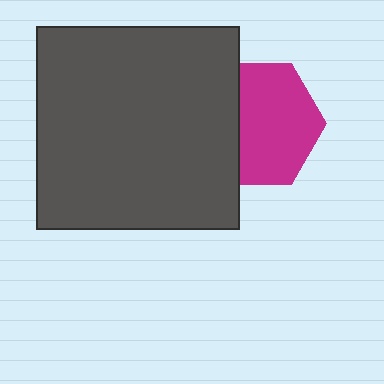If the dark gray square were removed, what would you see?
You would see the complete magenta hexagon.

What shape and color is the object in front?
The object in front is a dark gray square.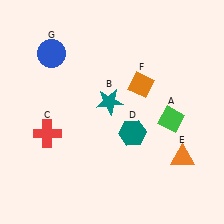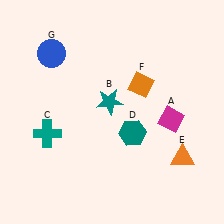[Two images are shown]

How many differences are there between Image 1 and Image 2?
There are 2 differences between the two images.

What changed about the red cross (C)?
In Image 1, C is red. In Image 2, it changed to teal.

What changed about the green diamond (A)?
In Image 1, A is green. In Image 2, it changed to magenta.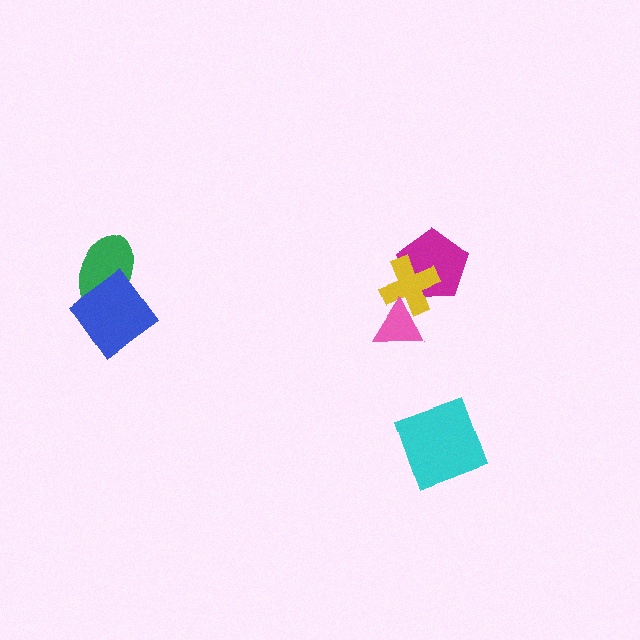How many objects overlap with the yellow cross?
2 objects overlap with the yellow cross.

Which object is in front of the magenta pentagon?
The yellow cross is in front of the magenta pentagon.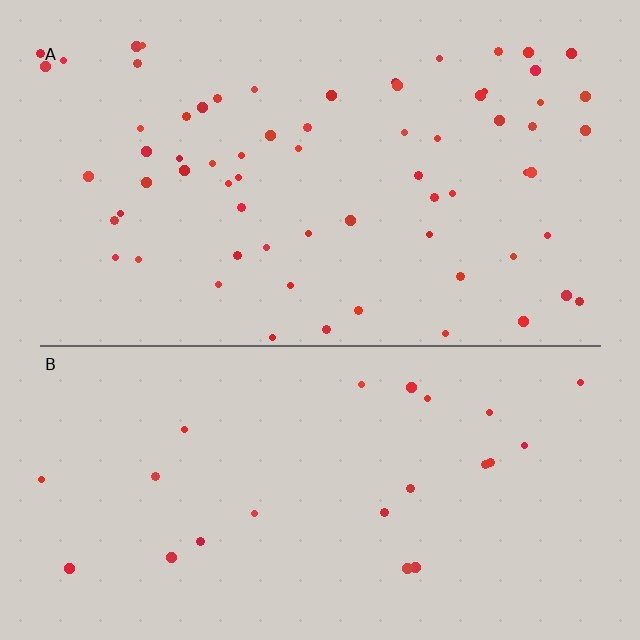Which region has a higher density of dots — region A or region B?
A (the top).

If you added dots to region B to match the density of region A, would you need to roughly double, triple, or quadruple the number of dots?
Approximately triple.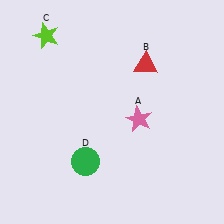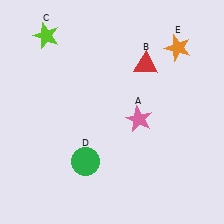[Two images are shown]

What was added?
An orange star (E) was added in Image 2.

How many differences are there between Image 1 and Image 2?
There is 1 difference between the two images.